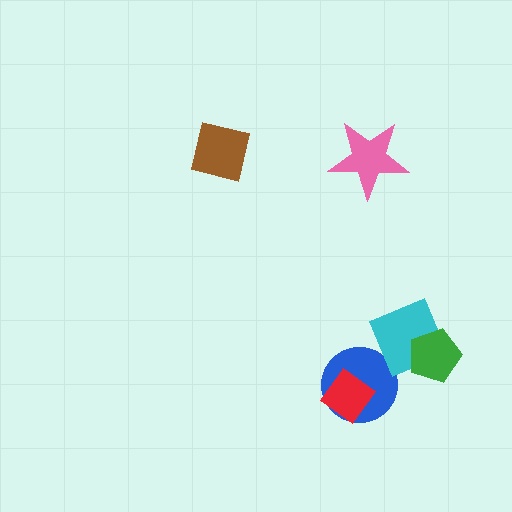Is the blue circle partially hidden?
Yes, it is partially covered by another shape.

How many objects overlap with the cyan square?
1 object overlaps with the cyan square.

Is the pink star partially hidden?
No, no other shape covers it.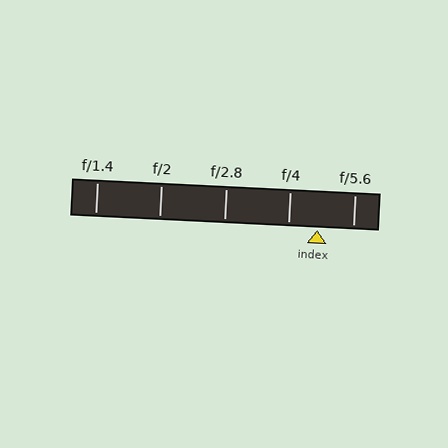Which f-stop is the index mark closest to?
The index mark is closest to f/4.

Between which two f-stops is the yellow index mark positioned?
The index mark is between f/4 and f/5.6.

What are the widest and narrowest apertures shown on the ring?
The widest aperture shown is f/1.4 and the narrowest is f/5.6.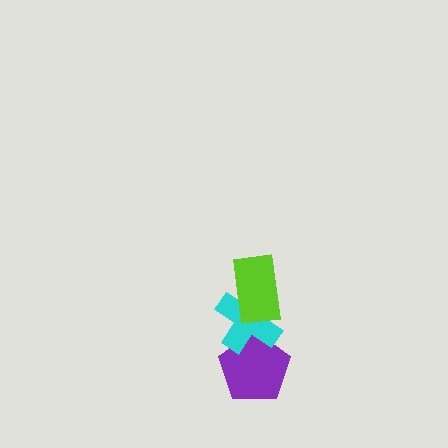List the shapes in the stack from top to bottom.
From top to bottom: the lime rectangle, the cyan cross, the purple pentagon.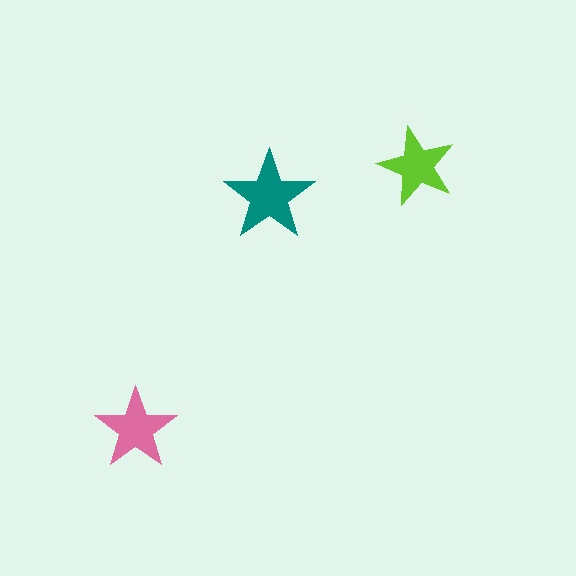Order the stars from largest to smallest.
the teal one, the pink one, the lime one.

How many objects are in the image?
There are 3 objects in the image.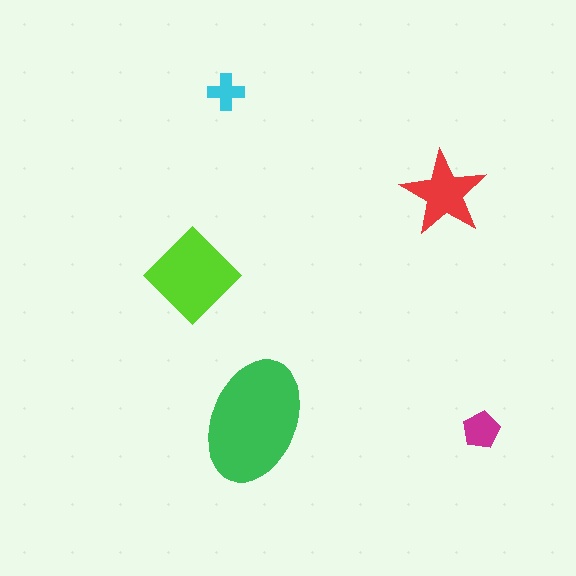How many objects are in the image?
There are 5 objects in the image.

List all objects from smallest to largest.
The cyan cross, the magenta pentagon, the red star, the lime diamond, the green ellipse.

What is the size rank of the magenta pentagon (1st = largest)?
4th.